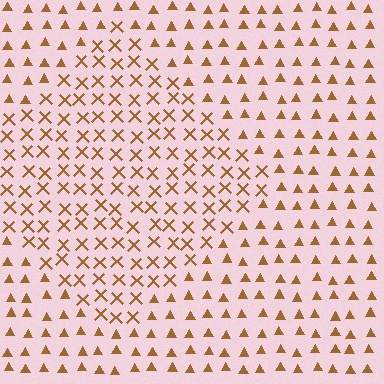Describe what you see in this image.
The image is filled with small brown elements arranged in a uniform grid. A diamond-shaped region contains X marks, while the surrounding area contains triangles. The boundary is defined purely by the change in element shape.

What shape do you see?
I see a diamond.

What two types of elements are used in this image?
The image uses X marks inside the diamond region and triangles outside it.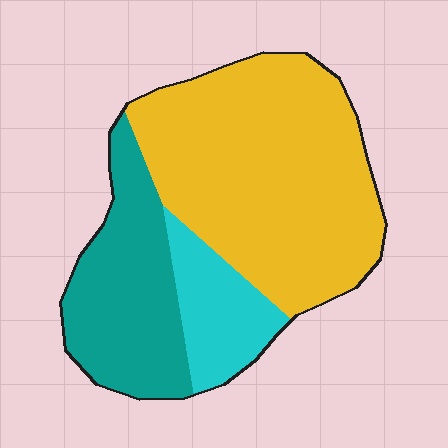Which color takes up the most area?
Yellow, at roughly 60%.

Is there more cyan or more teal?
Teal.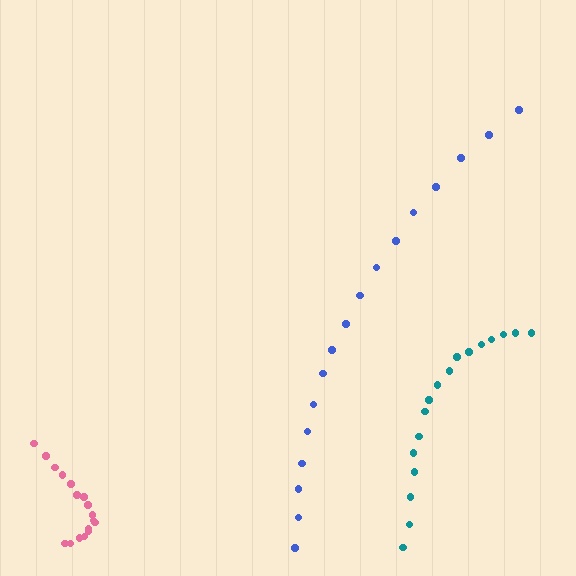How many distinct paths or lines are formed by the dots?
There are 3 distinct paths.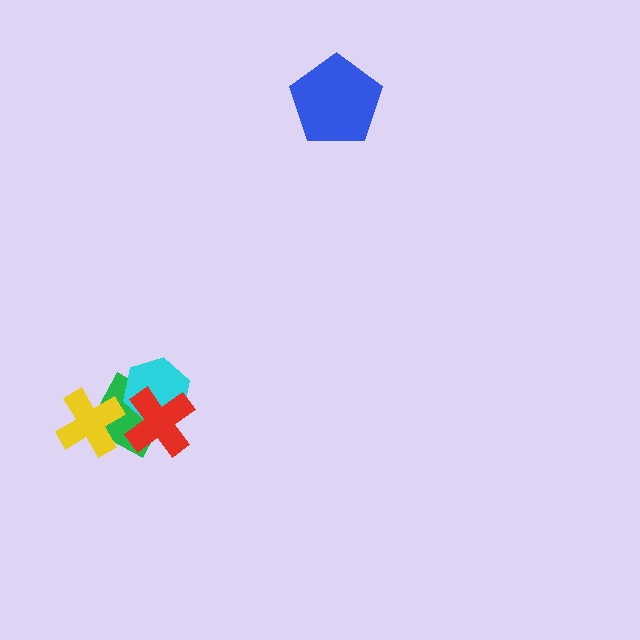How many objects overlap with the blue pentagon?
0 objects overlap with the blue pentagon.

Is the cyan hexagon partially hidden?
Yes, it is partially covered by another shape.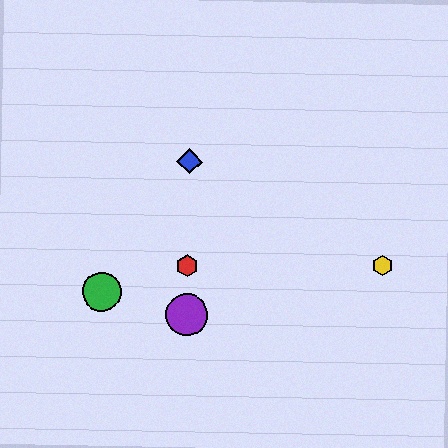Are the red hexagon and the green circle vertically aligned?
No, the red hexagon is at x≈188 and the green circle is at x≈102.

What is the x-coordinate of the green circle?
The green circle is at x≈102.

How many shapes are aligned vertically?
3 shapes (the red hexagon, the blue diamond, the purple circle) are aligned vertically.